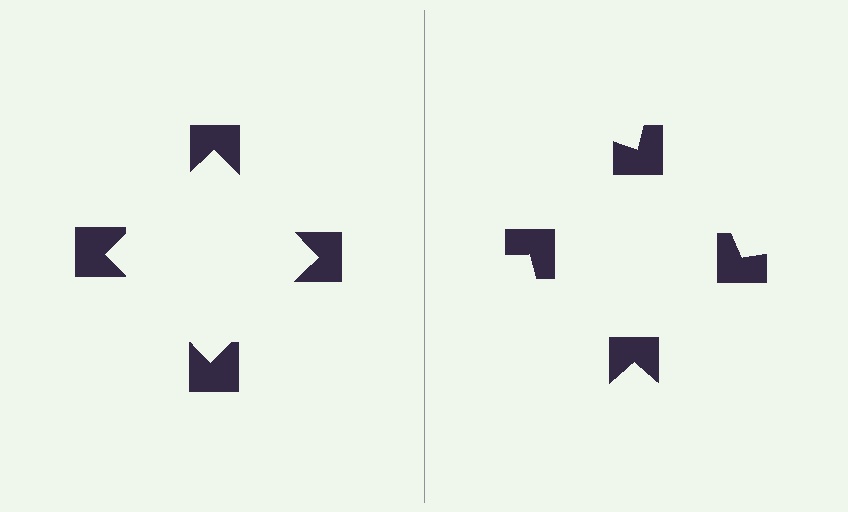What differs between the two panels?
The notched squares are positioned identically on both sides; only the wedge orientations differ. On the left they align to a square; on the right they are misaligned.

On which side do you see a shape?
An illusory square appears on the left side. On the right side the wedge cuts are rotated, so no coherent shape forms.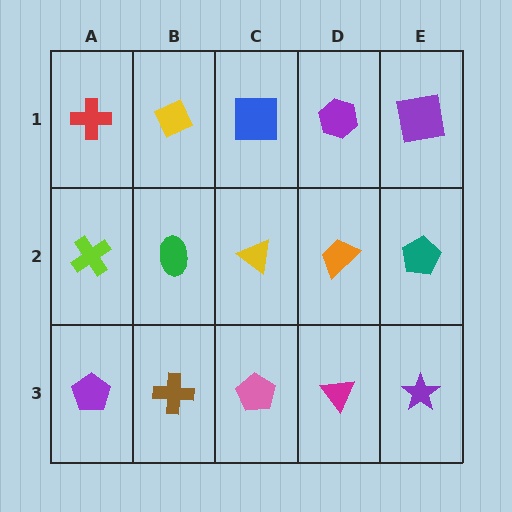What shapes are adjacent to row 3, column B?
A green ellipse (row 2, column B), a purple pentagon (row 3, column A), a pink pentagon (row 3, column C).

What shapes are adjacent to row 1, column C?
A yellow triangle (row 2, column C), a yellow diamond (row 1, column B), a purple hexagon (row 1, column D).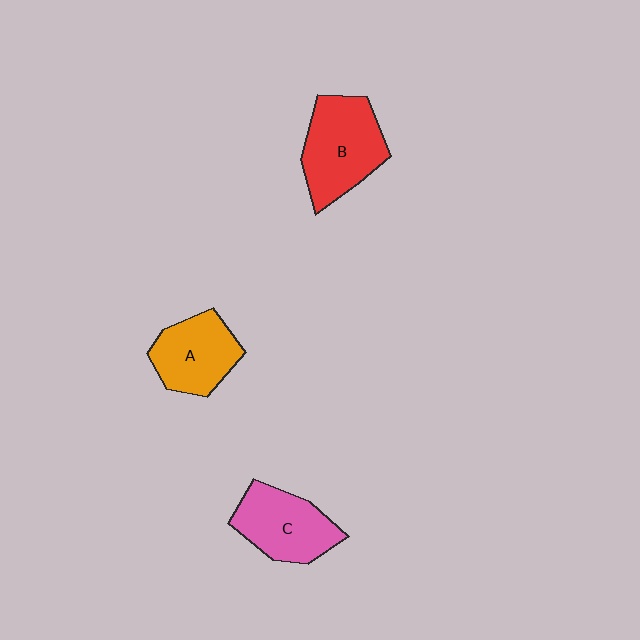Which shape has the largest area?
Shape B (red).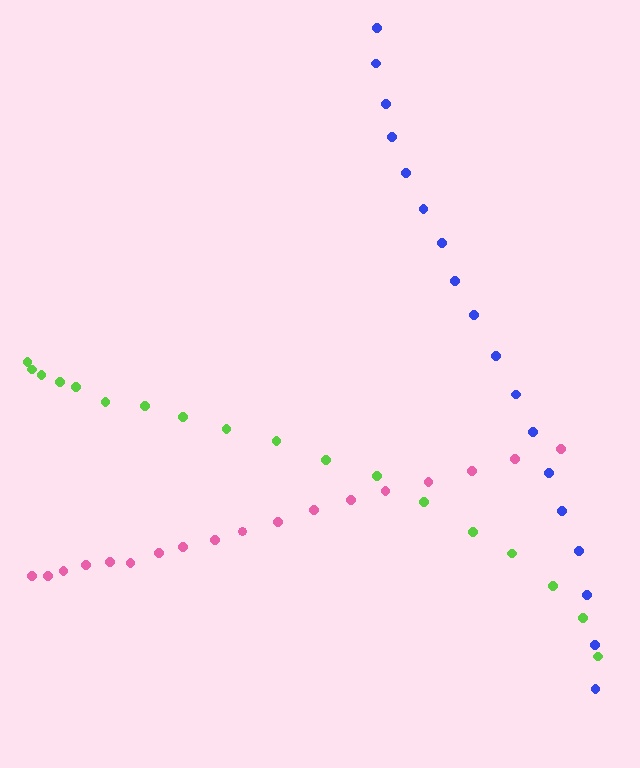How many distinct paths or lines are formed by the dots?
There are 3 distinct paths.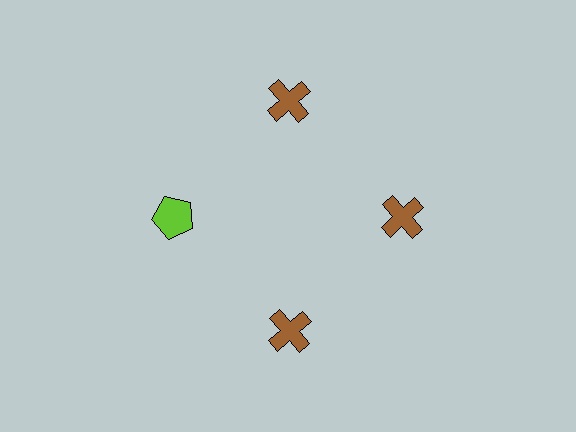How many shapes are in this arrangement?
There are 4 shapes arranged in a ring pattern.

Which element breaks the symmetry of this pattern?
The lime pentagon at roughly the 9 o'clock position breaks the symmetry. All other shapes are brown crosses.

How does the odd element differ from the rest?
It differs in both color (lime instead of brown) and shape (pentagon instead of cross).